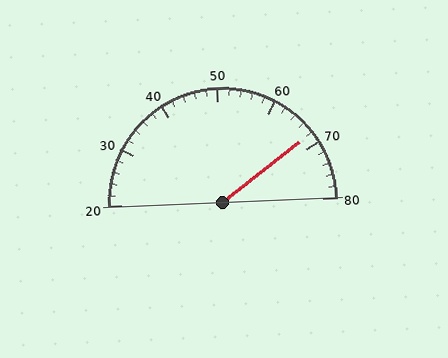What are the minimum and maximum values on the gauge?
The gauge ranges from 20 to 80.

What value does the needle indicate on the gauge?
The needle indicates approximately 68.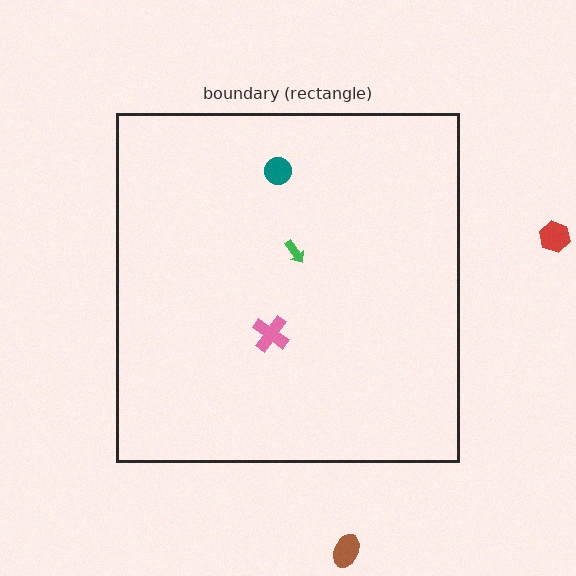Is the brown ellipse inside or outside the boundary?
Outside.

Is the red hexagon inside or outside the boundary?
Outside.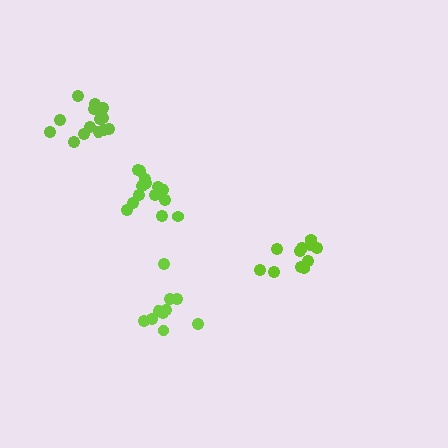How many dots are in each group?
Group 1: 10 dots, Group 2: 11 dots, Group 3: 14 dots, Group 4: 15 dots (50 total).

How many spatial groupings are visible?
There are 4 spatial groupings.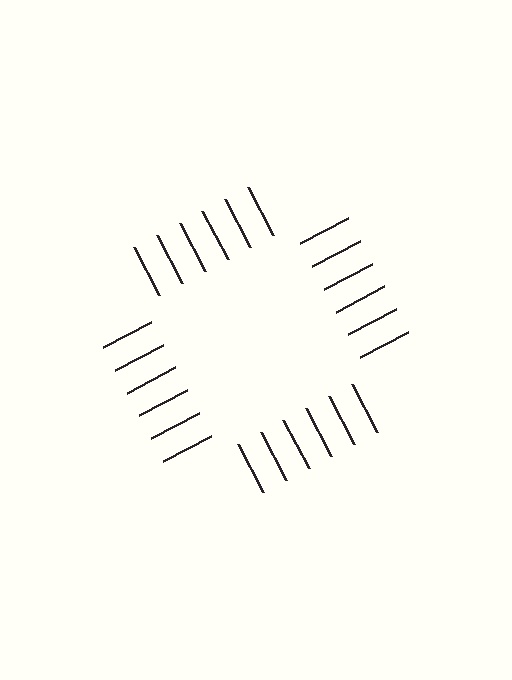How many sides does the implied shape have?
4 sides — the line-ends trace a square.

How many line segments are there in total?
24 — 6 along each of the 4 edges.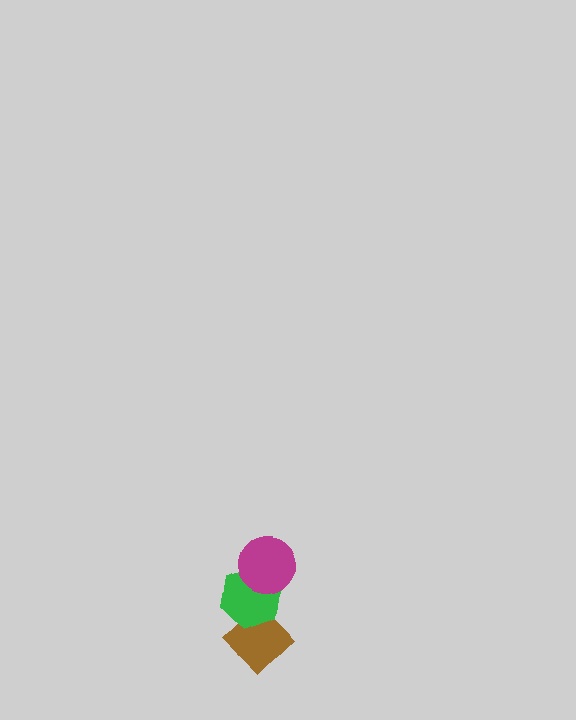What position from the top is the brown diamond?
The brown diamond is 3rd from the top.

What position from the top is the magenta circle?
The magenta circle is 1st from the top.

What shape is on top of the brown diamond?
The green hexagon is on top of the brown diamond.